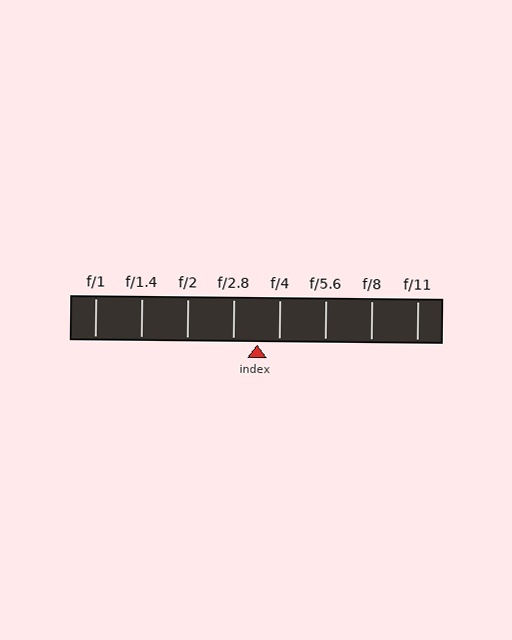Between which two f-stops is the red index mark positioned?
The index mark is between f/2.8 and f/4.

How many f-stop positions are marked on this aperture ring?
There are 8 f-stop positions marked.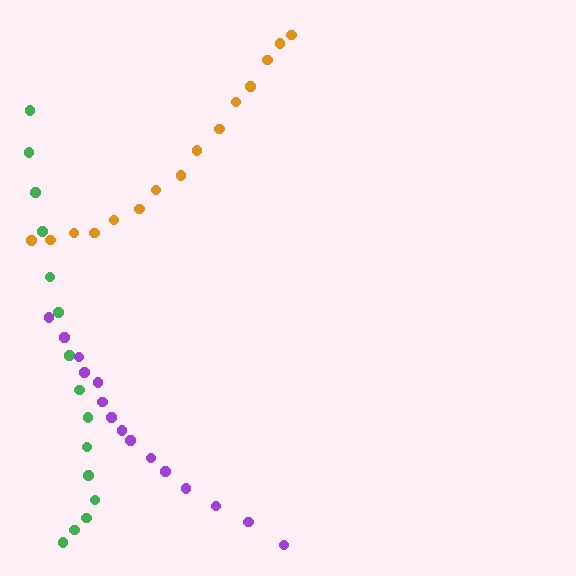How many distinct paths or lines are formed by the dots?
There are 3 distinct paths.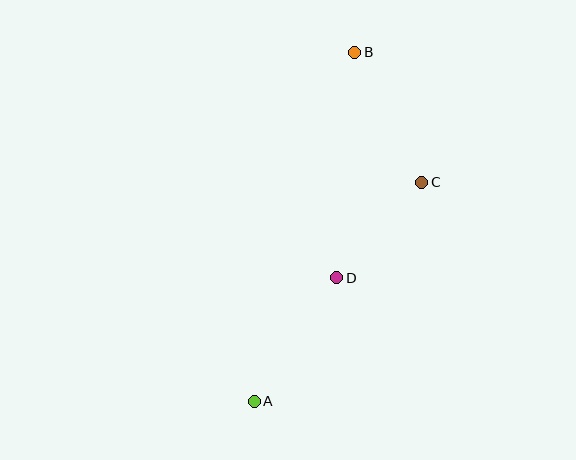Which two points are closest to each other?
Points C and D are closest to each other.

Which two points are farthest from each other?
Points A and B are farthest from each other.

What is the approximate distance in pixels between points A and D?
The distance between A and D is approximately 149 pixels.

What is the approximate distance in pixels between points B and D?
The distance between B and D is approximately 226 pixels.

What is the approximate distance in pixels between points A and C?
The distance between A and C is approximately 276 pixels.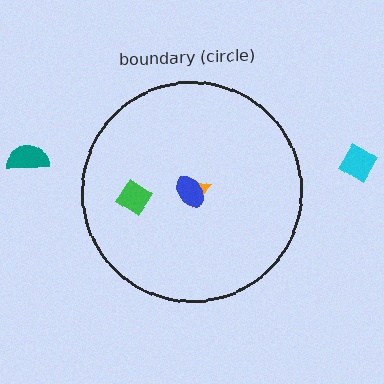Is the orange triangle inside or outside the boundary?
Inside.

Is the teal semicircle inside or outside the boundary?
Outside.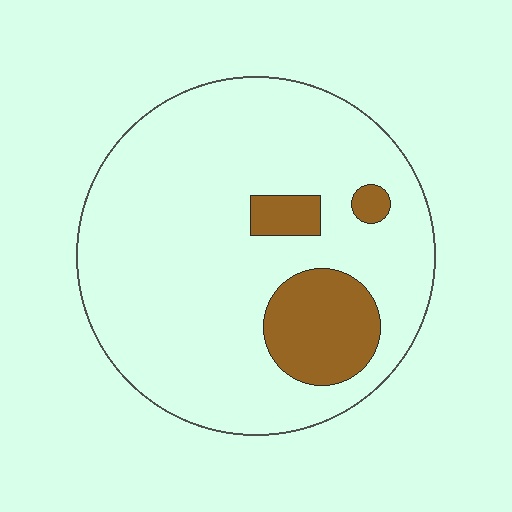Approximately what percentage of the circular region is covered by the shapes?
Approximately 15%.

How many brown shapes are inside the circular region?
3.